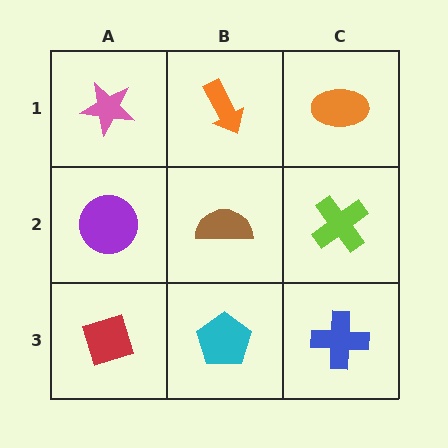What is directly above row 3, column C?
A lime cross.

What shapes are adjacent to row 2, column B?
An orange arrow (row 1, column B), a cyan pentagon (row 3, column B), a purple circle (row 2, column A), a lime cross (row 2, column C).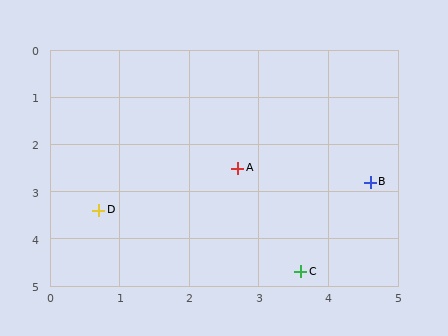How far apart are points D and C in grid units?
Points D and C are about 3.2 grid units apart.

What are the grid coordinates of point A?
Point A is at approximately (2.7, 2.5).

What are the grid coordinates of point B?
Point B is at approximately (4.6, 2.8).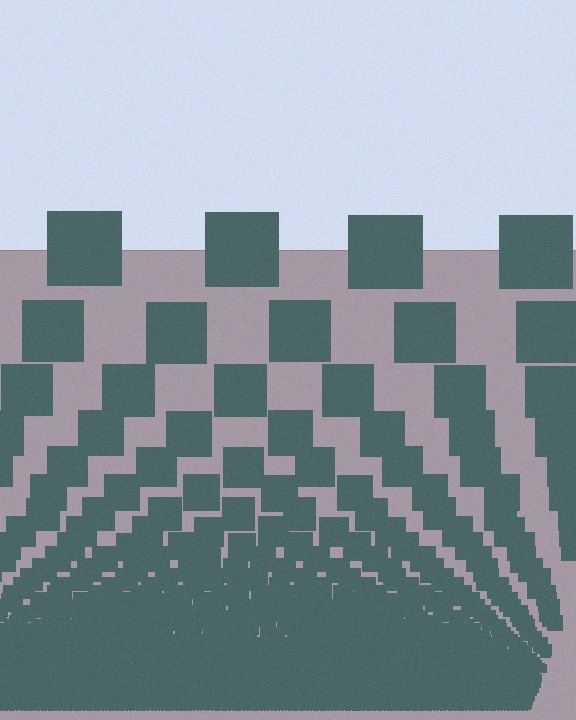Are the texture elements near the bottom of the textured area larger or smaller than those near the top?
Smaller. The gradient is inverted — elements near the bottom are smaller and denser.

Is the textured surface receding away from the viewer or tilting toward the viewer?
The surface appears to tilt toward the viewer. Texture elements get larger and sparser toward the top.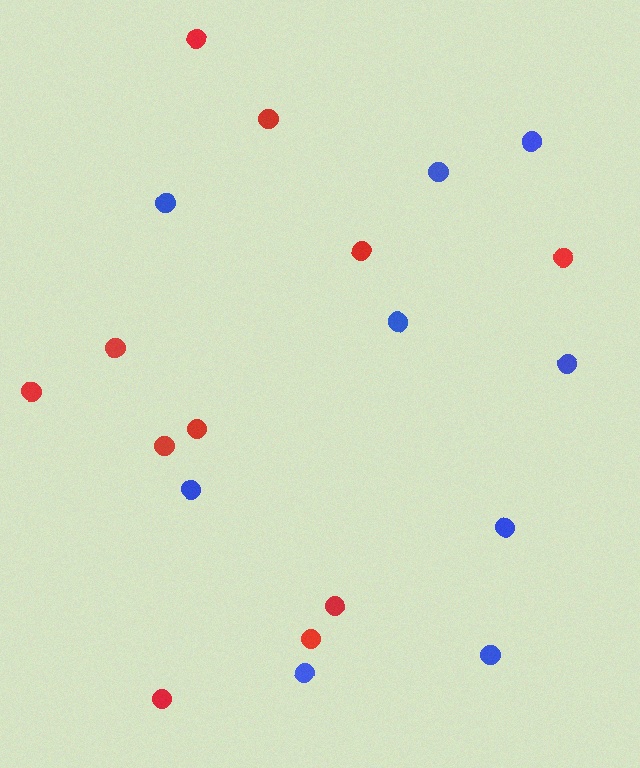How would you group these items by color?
There are 2 groups: one group of red circles (11) and one group of blue circles (9).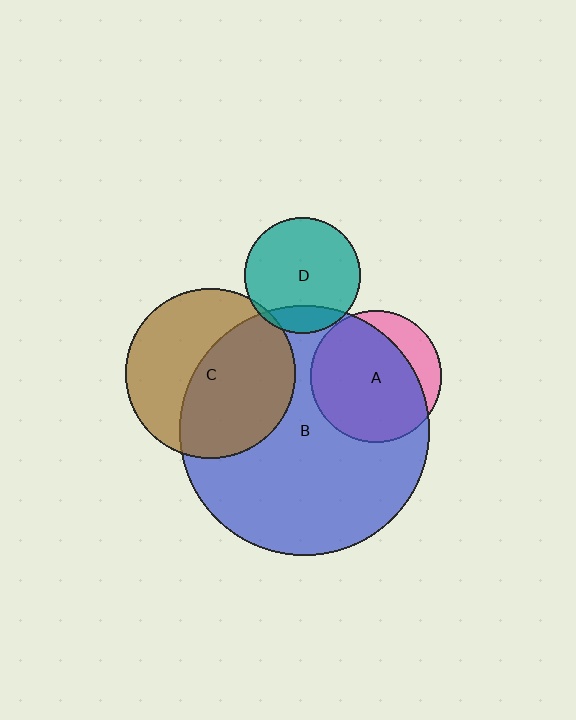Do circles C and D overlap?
Yes.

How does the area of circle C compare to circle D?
Approximately 2.1 times.